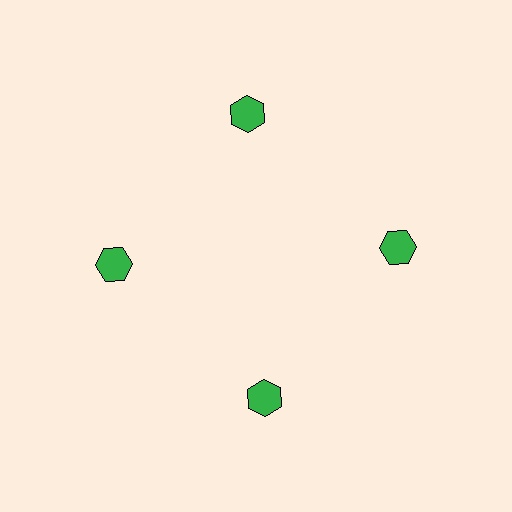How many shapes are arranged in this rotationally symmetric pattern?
There are 4 shapes, arranged in 4 groups of 1.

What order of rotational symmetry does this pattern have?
This pattern has 4-fold rotational symmetry.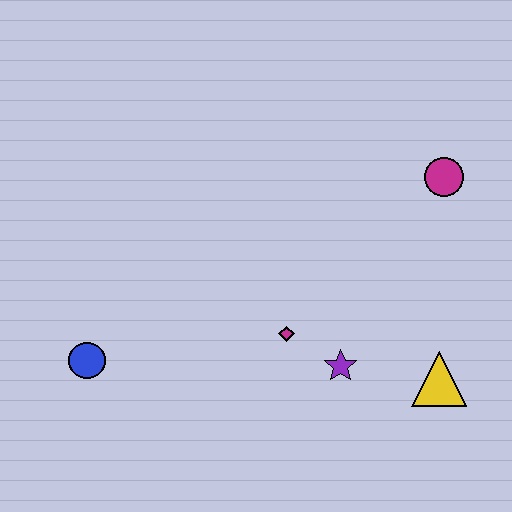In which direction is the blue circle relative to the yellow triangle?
The blue circle is to the left of the yellow triangle.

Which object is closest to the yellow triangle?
The purple star is closest to the yellow triangle.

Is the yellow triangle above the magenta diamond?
No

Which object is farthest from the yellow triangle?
The blue circle is farthest from the yellow triangle.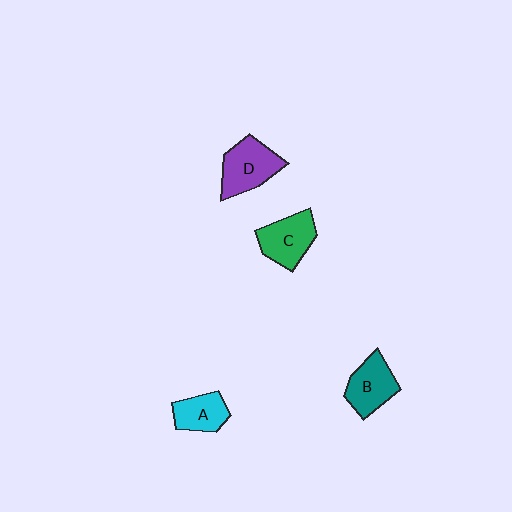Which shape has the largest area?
Shape D (purple).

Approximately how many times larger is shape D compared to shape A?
Approximately 1.4 times.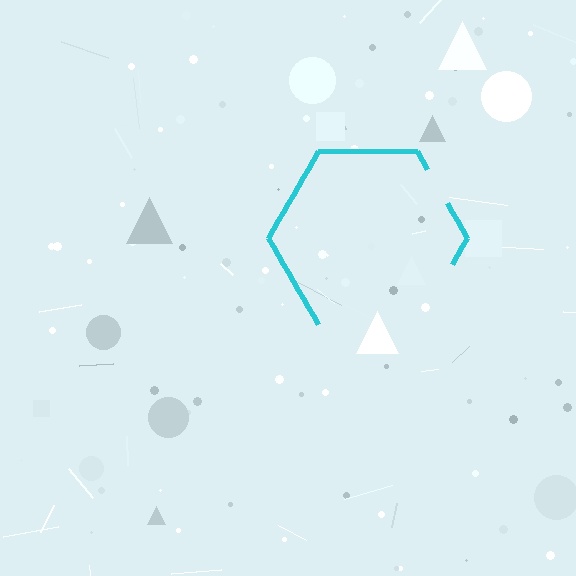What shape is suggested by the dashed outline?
The dashed outline suggests a hexagon.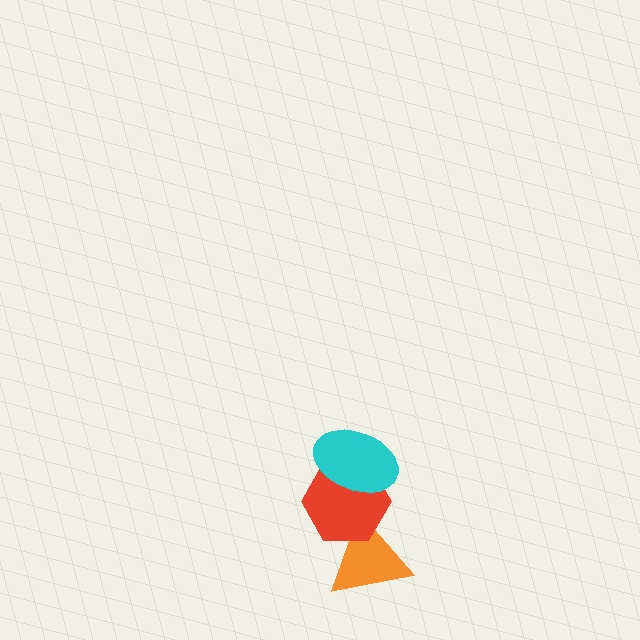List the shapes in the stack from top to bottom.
From top to bottom: the cyan ellipse, the red hexagon, the orange triangle.